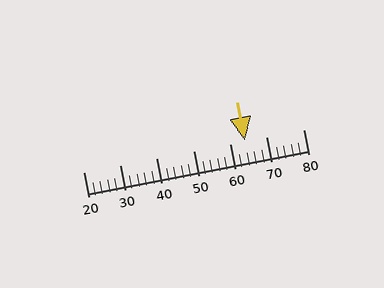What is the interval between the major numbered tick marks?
The major tick marks are spaced 10 units apart.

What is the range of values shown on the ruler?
The ruler shows values from 20 to 80.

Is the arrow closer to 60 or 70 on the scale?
The arrow is closer to 60.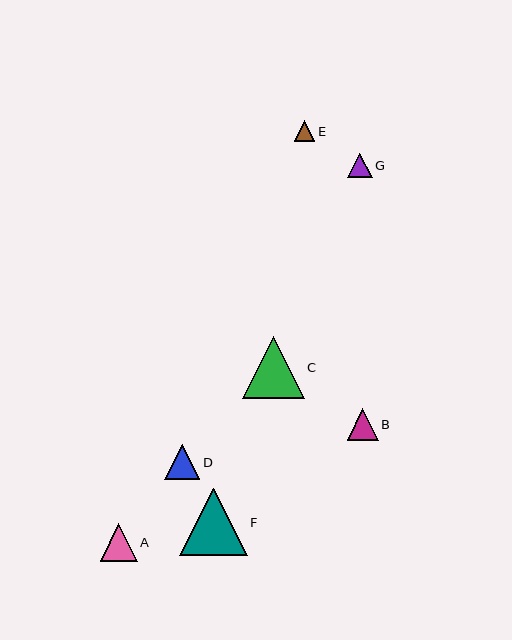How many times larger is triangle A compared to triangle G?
Triangle A is approximately 1.5 times the size of triangle G.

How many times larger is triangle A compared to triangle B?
Triangle A is approximately 1.2 times the size of triangle B.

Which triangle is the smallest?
Triangle E is the smallest with a size of approximately 21 pixels.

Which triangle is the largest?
Triangle F is the largest with a size of approximately 68 pixels.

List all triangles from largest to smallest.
From largest to smallest: F, C, A, D, B, G, E.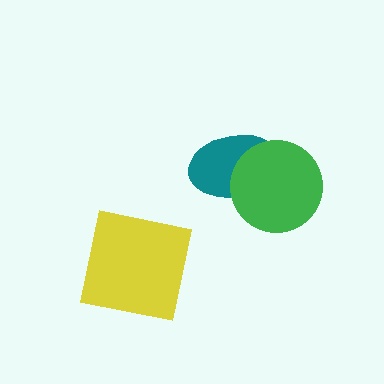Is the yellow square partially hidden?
No, no other shape covers it.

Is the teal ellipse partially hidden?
Yes, it is partially covered by another shape.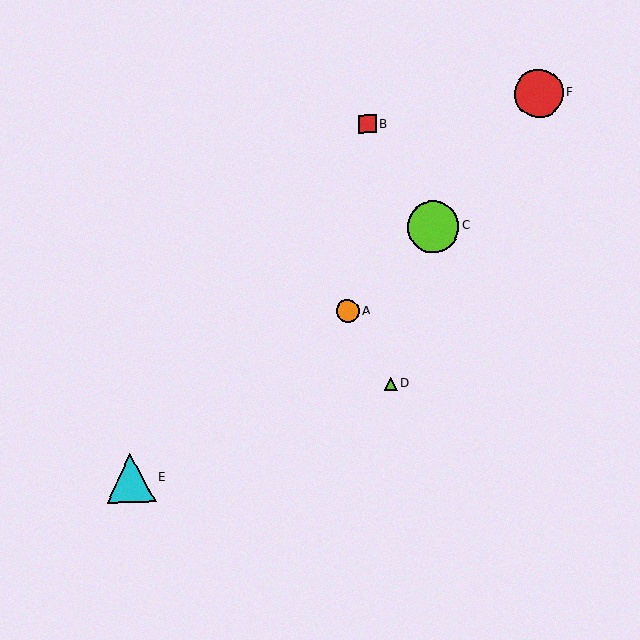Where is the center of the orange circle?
The center of the orange circle is at (347, 311).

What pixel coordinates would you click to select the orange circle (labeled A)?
Click at (347, 311) to select the orange circle A.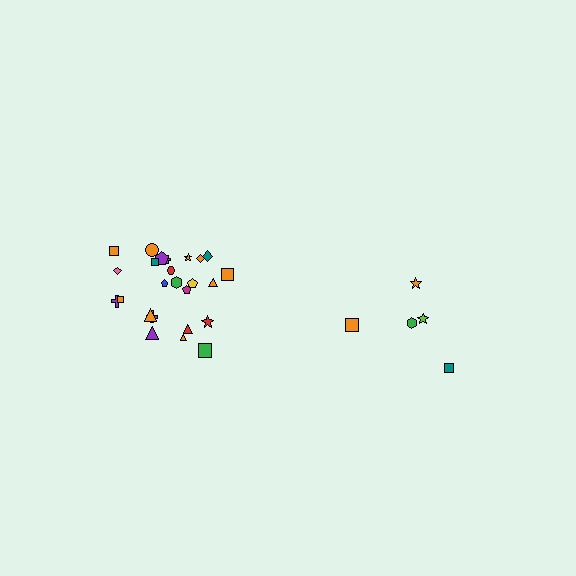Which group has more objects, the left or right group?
The left group.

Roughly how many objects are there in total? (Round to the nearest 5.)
Roughly 30 objects in total.